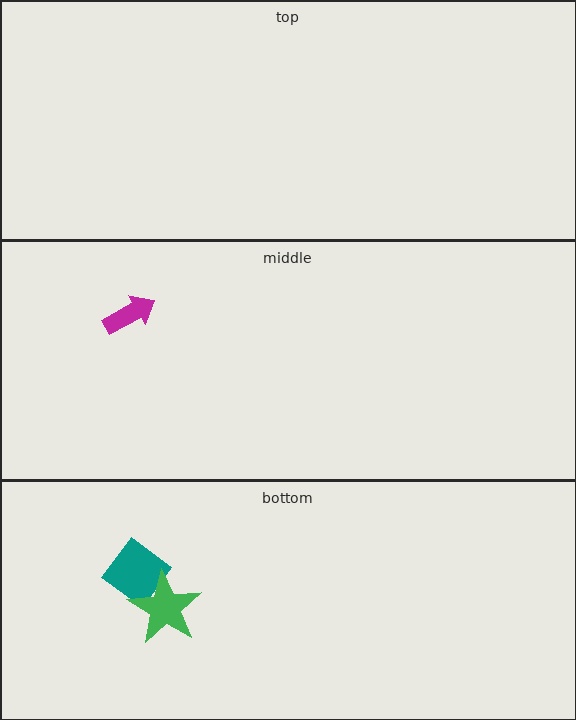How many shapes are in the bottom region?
2.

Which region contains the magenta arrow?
The middle region.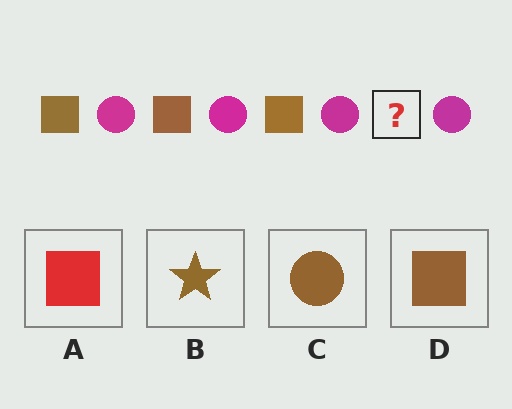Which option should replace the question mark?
Option D.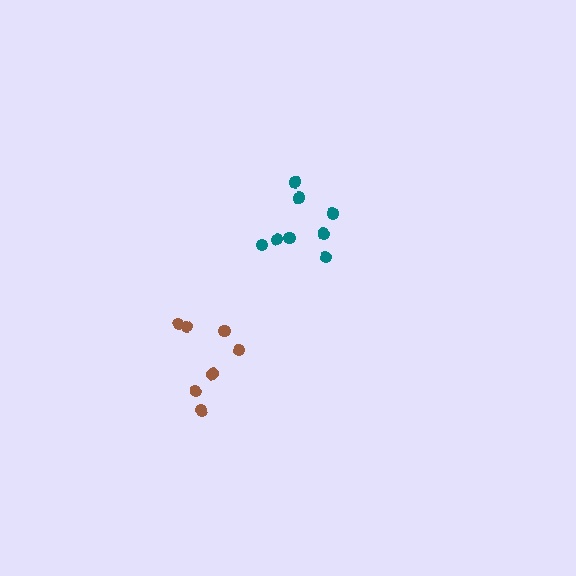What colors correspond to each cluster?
The clusters are colored: brown, teal.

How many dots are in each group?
Group 1: 7 dots, Group 2: 8 dots (15 total).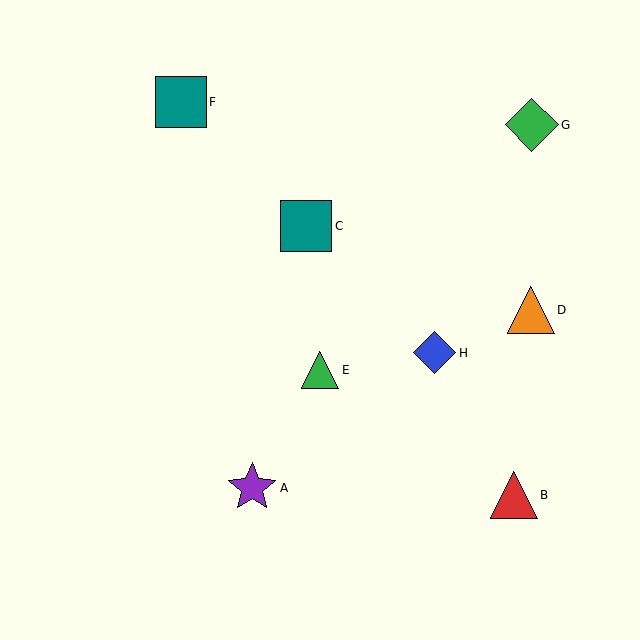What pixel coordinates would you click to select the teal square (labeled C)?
Click at (306, 226) to select the teal square C.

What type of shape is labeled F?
Shape F is a teal square.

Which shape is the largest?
The green diamond (labeled G) is the largest.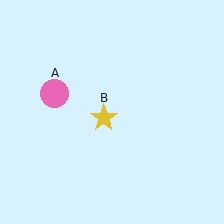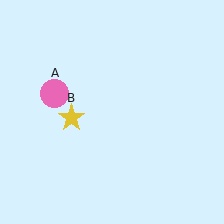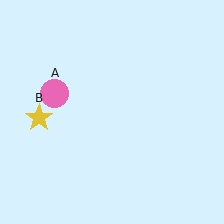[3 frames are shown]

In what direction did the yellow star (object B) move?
The yellow star (object B) moved left.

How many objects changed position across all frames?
1 object changed position: yellow star (object B).